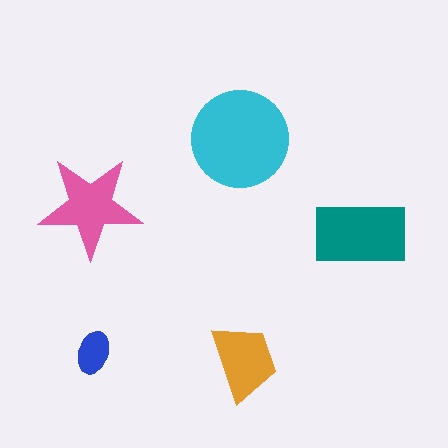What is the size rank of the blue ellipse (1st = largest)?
5th.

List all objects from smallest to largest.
The blue ellipse, the orange trapezoid, the pink star, the teal rectangle, the cyan circle.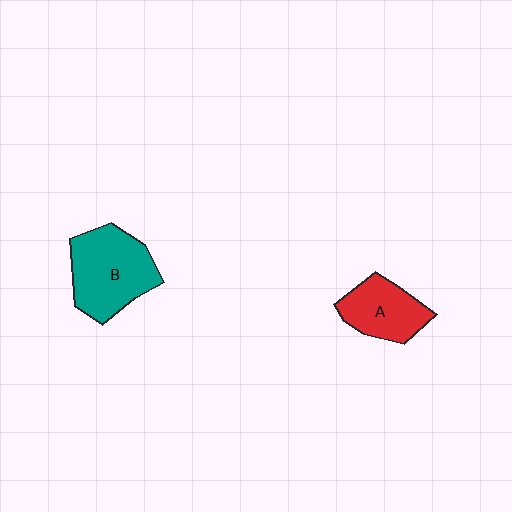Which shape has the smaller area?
Shape A (red).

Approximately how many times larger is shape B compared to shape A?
Approximately 1.5 times.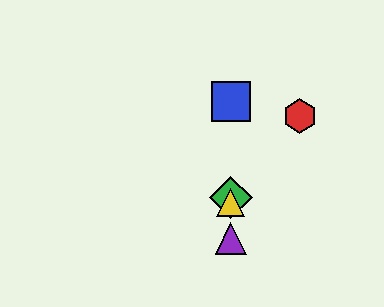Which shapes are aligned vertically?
The blue square, the green diamond, the yellow triangle, the purple triangle are aligned vertically.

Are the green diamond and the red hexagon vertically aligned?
No, the green diamond is at x≈231 and the red hexagon is at x≈300.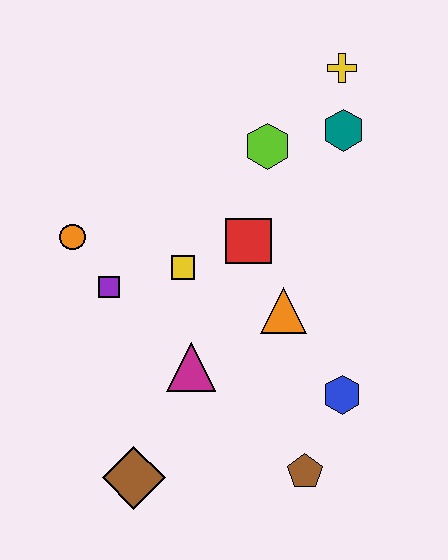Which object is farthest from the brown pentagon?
The yellow cross is farthest from the brown pentagon.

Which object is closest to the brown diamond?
The magenta triangle is closest to the brown diamond.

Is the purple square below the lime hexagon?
Yes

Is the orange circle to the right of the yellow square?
No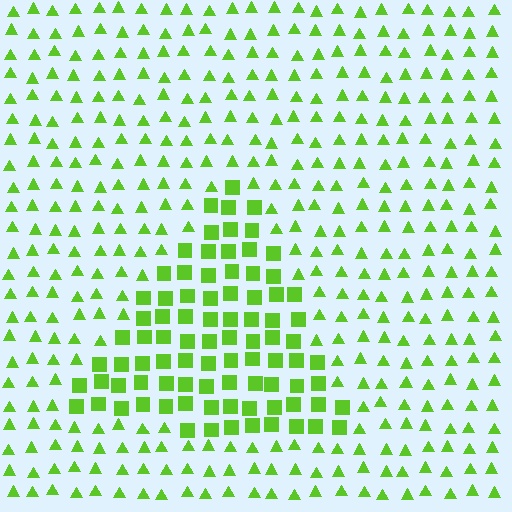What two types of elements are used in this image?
The image uses squares inside the triangle region and triangles outside it.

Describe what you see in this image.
The image is filled with small lime elements arranged in a uniform grid. A triangle-shaped region contains squares, while the surrounding area contains triangles. The boundary is defined purely by the change in element shape.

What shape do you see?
I see a triangle.